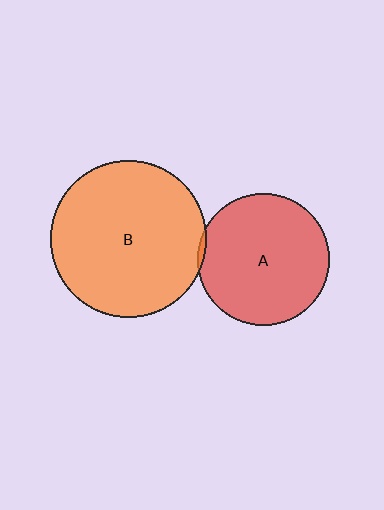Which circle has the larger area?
Circle B (orange).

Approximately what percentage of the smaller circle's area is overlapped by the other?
Approximately 5%.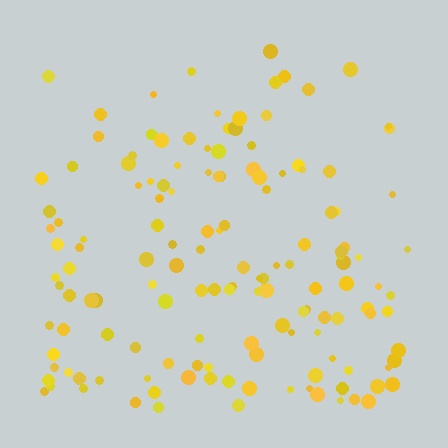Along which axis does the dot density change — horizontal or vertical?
Vertical.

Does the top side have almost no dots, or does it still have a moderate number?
Still a moderate number, just noticeably fewer than the bottom.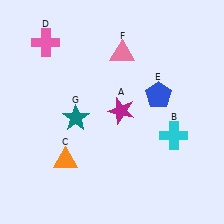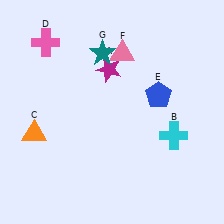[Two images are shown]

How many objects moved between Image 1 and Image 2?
3 objects moved between the two images.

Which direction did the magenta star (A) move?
The magenta star (A) moved up.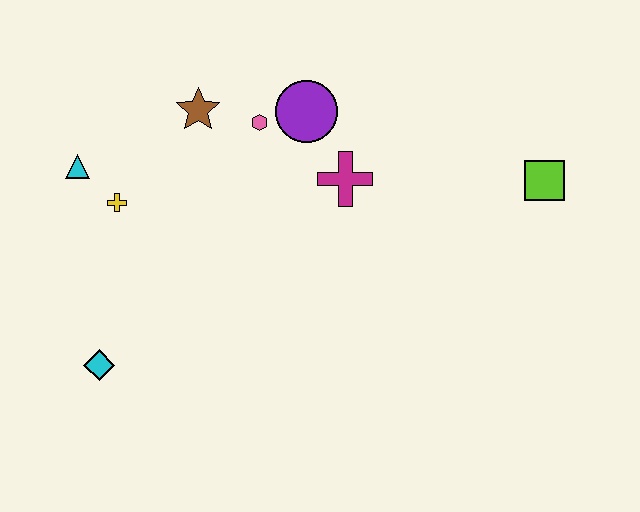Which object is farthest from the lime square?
The cyan diamond is farthest from the lime square.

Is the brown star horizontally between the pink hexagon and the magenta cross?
No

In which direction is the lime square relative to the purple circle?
The lime square is to the right of the purple circle.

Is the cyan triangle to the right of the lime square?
No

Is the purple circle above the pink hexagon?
Yes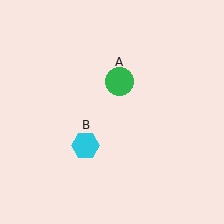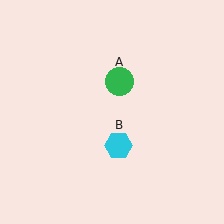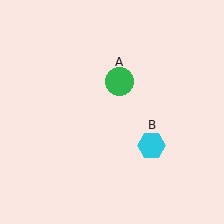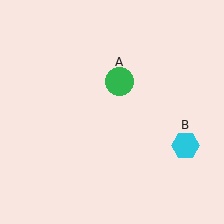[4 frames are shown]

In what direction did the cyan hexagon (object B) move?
The cyan hexagon (object B) moved right.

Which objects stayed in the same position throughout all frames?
Green circle (object A) remained stationary.